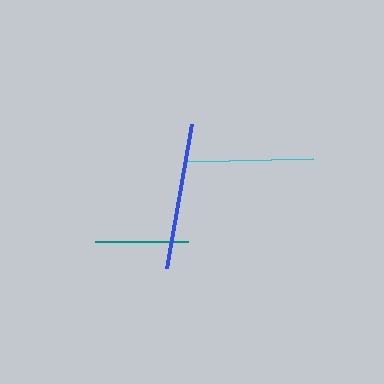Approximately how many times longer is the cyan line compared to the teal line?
The cyan line is approximately 1.4 times the length of the teal line.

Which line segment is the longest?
The blue line is the longest at approximately 146 pixels.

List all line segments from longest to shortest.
From longest to shortest: blue, cyan, teal.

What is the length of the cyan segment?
The cyan segment is approximately 126 pixels long.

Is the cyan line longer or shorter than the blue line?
The blue line is longer than the cyan line.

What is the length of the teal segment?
The teal segment is approximately 93 pixels long.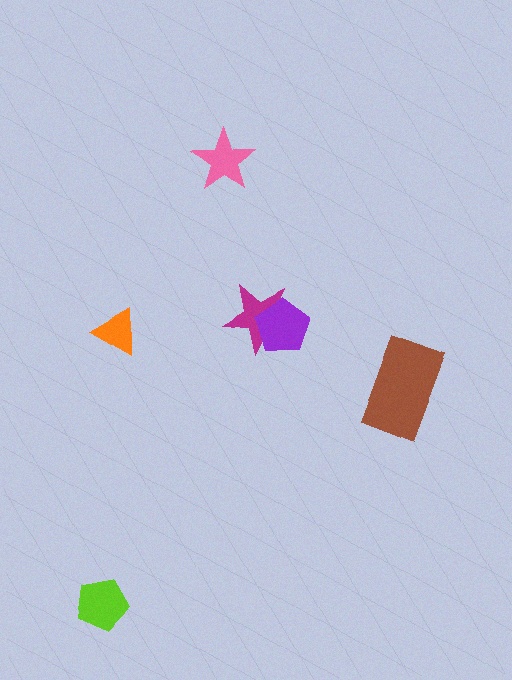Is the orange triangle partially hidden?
No, no other shape covers it.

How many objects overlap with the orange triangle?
0 objects overlap with the orange triangle.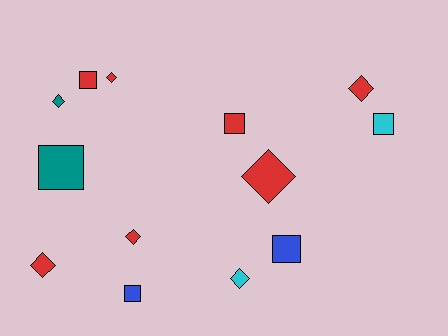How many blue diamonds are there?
There are no blue diamonds.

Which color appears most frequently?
Red, with 7 objects.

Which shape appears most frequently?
Diamond, with 7 objects.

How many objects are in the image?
There are 13 objects.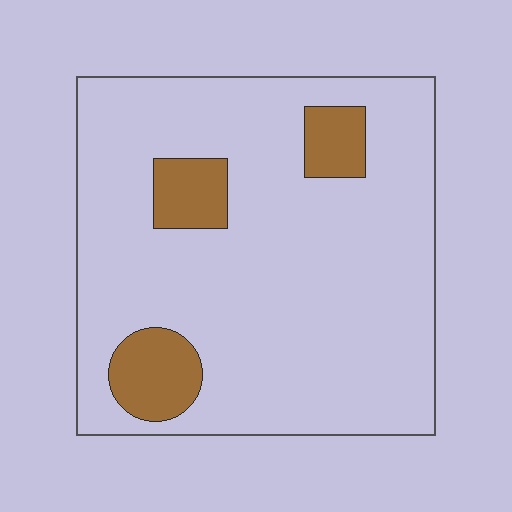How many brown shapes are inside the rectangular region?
3.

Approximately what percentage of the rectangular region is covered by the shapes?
Approximately 15%.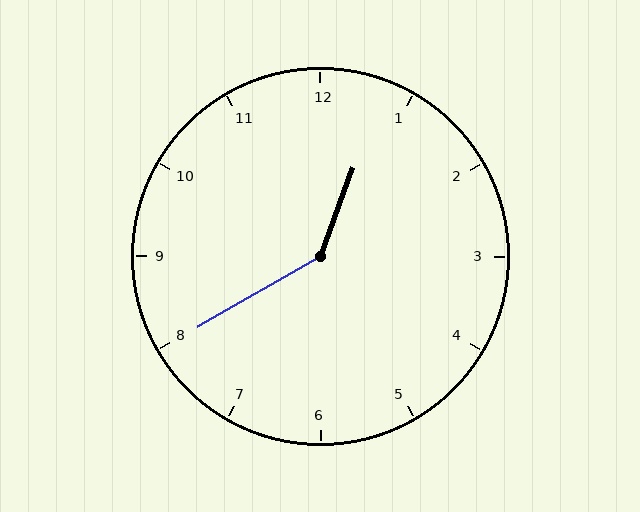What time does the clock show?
12:40.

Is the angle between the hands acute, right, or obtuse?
It is obtuse.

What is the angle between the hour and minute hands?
Approximately 140 degrees.